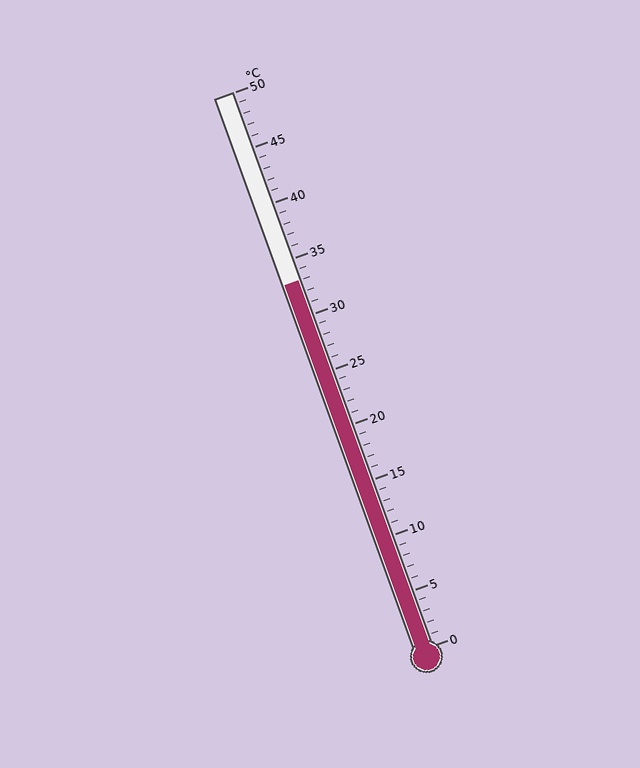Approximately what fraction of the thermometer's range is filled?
The thermometer is filled to approximately 65% of its range.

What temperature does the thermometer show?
The thermometer shows approximately 33°C.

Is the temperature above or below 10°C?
The temperature is above 10°C.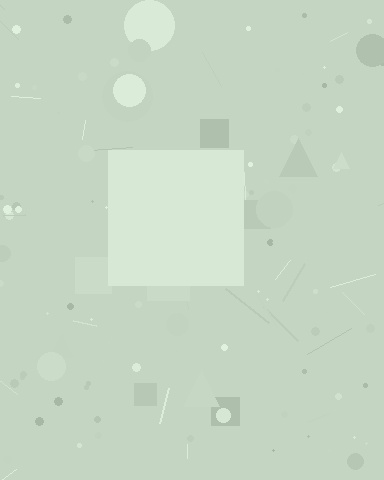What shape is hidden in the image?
A square is hidden in the image.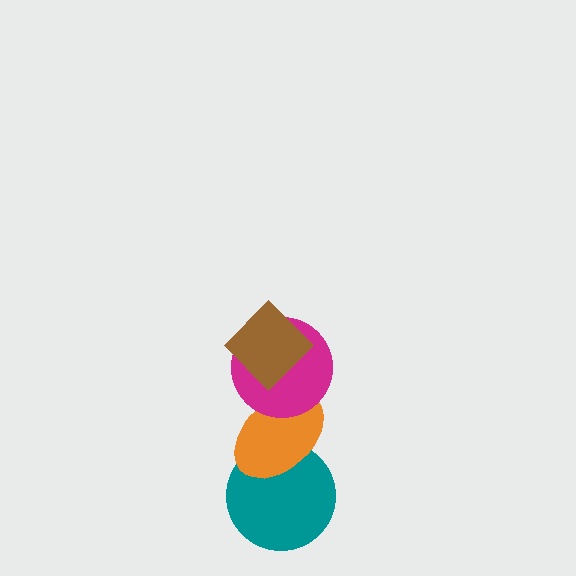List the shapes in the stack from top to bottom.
From top to bottom: the brown diamond, the magenta circle, the orange ellipse, the teal circle.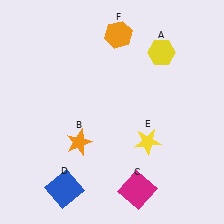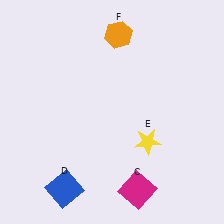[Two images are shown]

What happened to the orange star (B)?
The orange star (B) was removed in Image 2. It was in the bottom-left area of Image 1.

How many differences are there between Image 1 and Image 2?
There are 2 differences between the two images.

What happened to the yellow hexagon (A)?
The yellow hexagon (A) was removed in Image 2. It was in the top-right area of Image 1.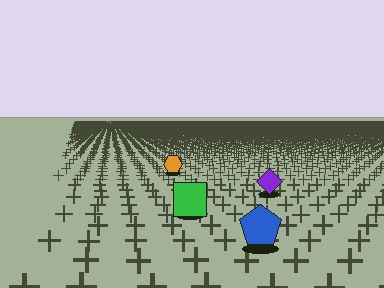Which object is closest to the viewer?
The blue pentagon is closest. The texture marks near it are larger and more spread out.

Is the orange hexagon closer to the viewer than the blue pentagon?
No. The blue pentagon is closer — you can tell from the texture gradient: the ground texture is coarser near it.